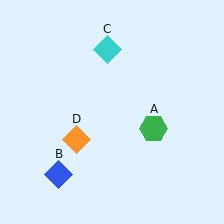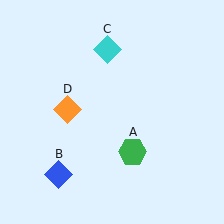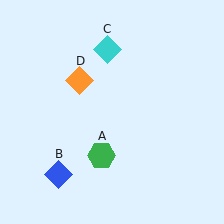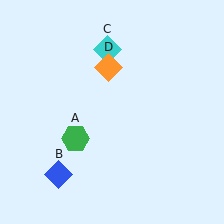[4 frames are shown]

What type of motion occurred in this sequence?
The green hexagon (object A), orange diamond (object D) rotated clockwise around the center of the scene.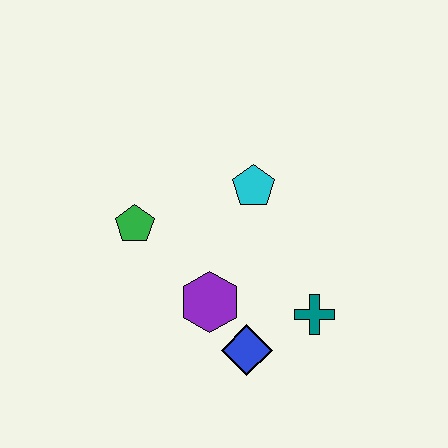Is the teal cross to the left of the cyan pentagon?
No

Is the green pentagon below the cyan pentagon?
Yes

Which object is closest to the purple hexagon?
The blue diamond is closest to the purple hexagon.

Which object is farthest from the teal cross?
The green pentagon is farthest from the teal cross.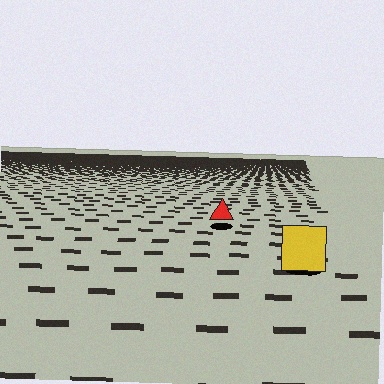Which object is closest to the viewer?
The yellow square is closest. The texture marks near it are larger and more spread out.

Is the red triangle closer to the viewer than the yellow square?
No. The yellow square is closer — you can tell from the texture gradient: the ground texture is coarser near it.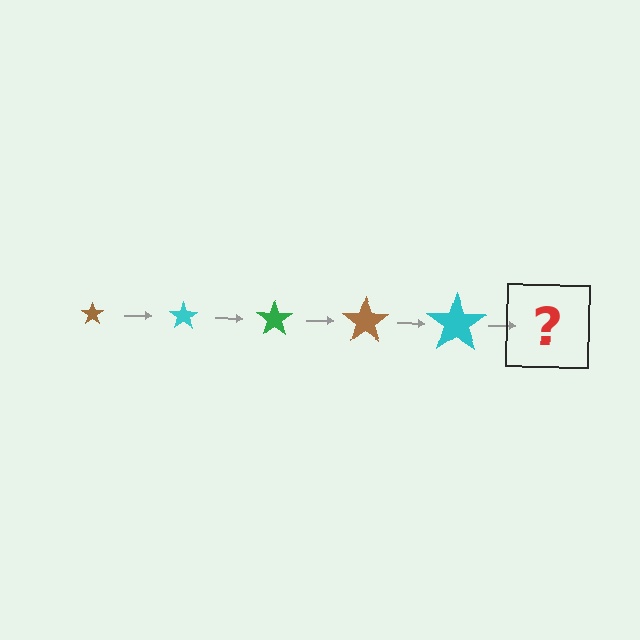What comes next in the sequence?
The next element should be a green star, larger than the previous one.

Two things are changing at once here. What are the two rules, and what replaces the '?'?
The two rules are that the star grows larger each step and the color cycles through brown, cyan, and green. The '?' should be a green star, larger than the previous one.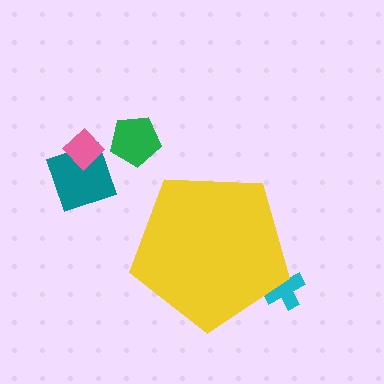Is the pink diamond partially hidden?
No, the pink diamond is fully visible.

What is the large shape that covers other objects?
A yellow pentagon.